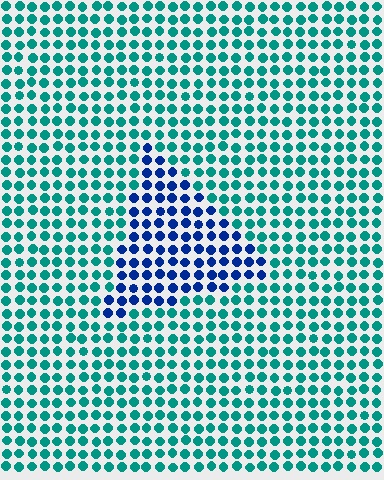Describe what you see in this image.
The image is filled with small teal elements in a uniform arrangement. A triangle-shaped region is visible where the elements are tinted to a slightly different hue, forming a subtle color boundary.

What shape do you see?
I see a triangle.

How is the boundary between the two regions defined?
The boundary is defined purely by a slight shift in hue (about 51 degrees). Spacing, size, and orientation are identical on both sides.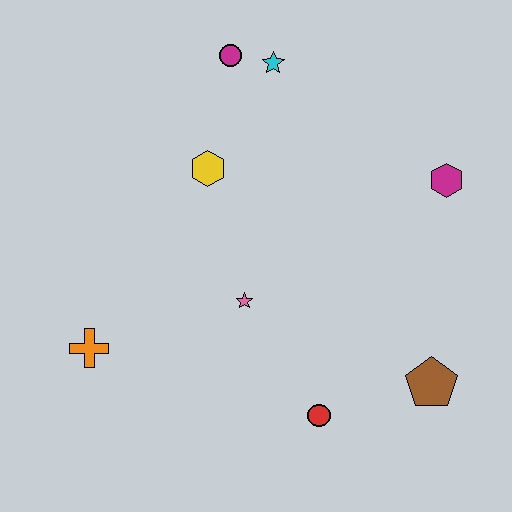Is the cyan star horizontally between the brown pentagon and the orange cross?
Yes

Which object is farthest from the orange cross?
The magenta hexagon is farthest from the orange cross.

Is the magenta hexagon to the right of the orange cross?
Yes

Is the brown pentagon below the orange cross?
Yes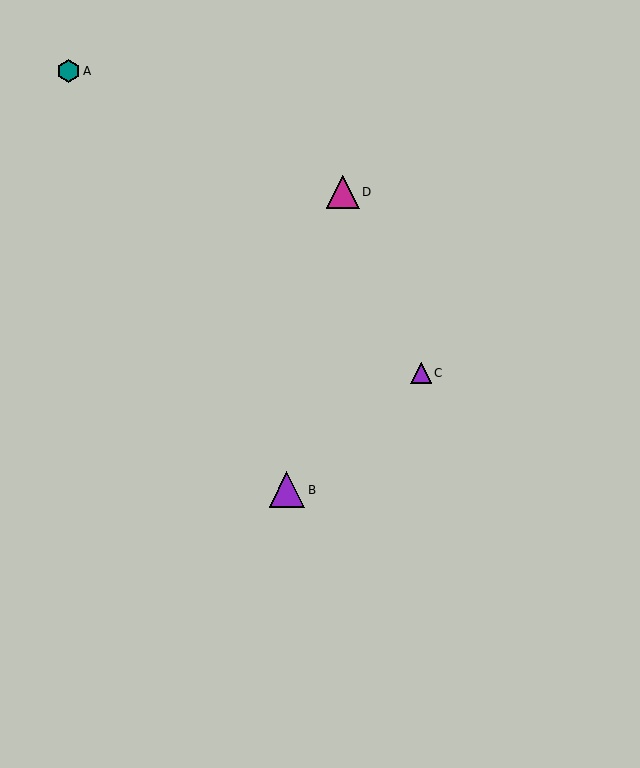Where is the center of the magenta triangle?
The center of the magenta triangle is at (343, 192).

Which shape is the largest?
The purple triangle (labeled B) is the largest.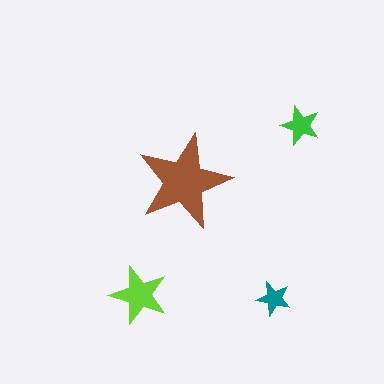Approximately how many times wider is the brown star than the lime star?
About 1.5 times wider.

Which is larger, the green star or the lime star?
The lime one.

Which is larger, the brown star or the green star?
The brown one.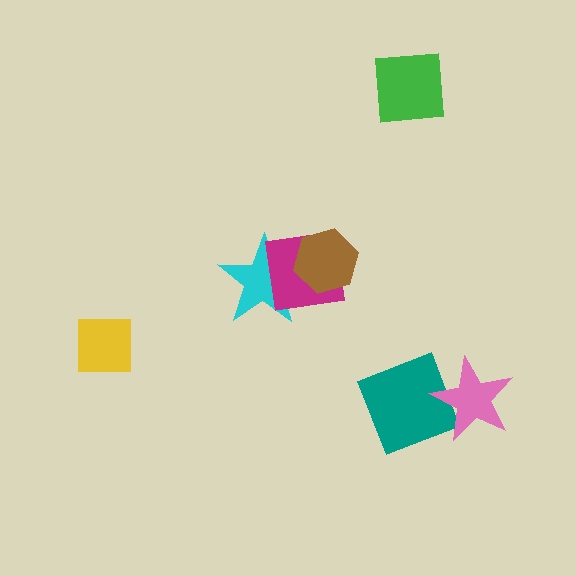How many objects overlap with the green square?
0 objects overlap with the green square.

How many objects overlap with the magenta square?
2 objects overlap with the magenta square.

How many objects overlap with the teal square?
1 object overlaps with the teal square.